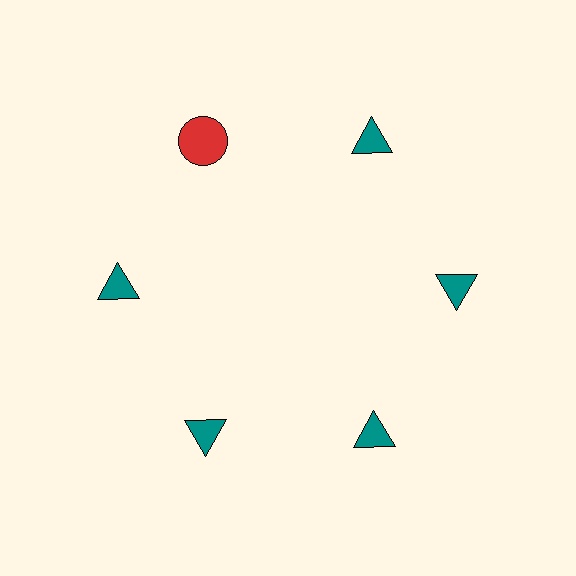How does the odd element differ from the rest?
It differs in both color (red instead of teal) and shape (circle instead of triangle).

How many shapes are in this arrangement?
There are 6 shapes arranged in a ring pattern.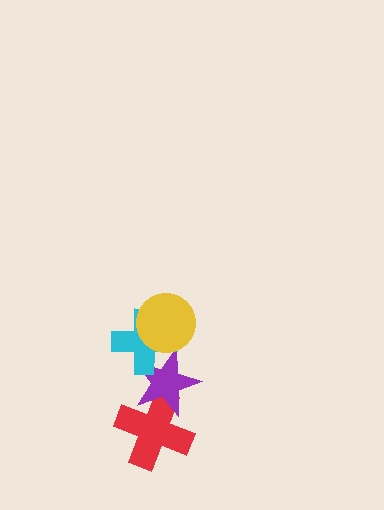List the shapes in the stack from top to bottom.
From top to bottom: the yellow circle, the cyan cross, the purple star, the red cross.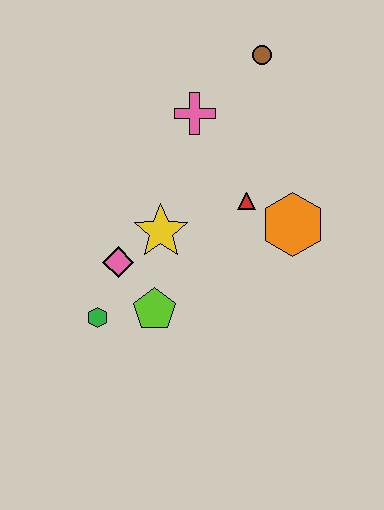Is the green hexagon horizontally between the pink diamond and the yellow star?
No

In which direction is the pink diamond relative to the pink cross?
The pink diamond is below the pink cross.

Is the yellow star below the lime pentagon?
No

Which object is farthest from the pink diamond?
The brown circle is farthest from the pink diamond.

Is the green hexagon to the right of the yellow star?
No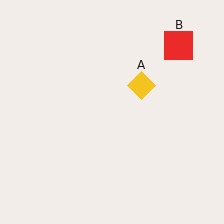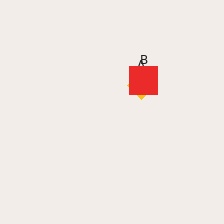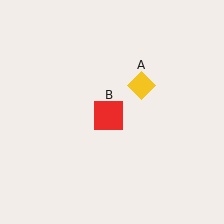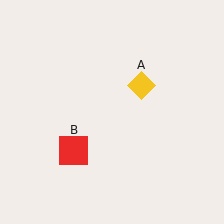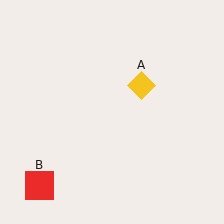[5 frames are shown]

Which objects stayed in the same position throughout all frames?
Yellow diamond (object A) remained stationary.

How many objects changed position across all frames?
1 object changed position: red square (object B).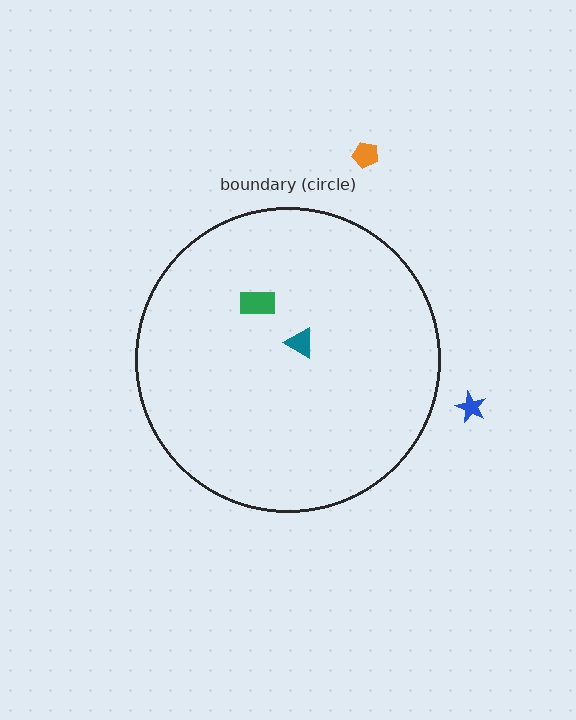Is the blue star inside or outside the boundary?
Outside.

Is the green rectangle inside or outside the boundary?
Inside.